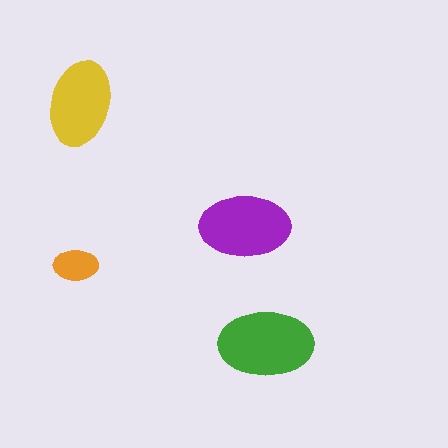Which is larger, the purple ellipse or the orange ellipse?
The purple one.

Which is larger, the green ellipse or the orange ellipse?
The green one.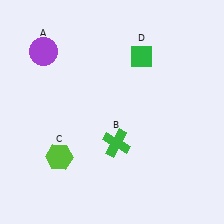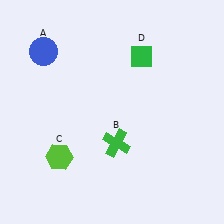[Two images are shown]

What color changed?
The circle (A) changed from purple in Image 1 to blue in Image 2.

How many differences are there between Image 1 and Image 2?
There is 1 difference between the two images.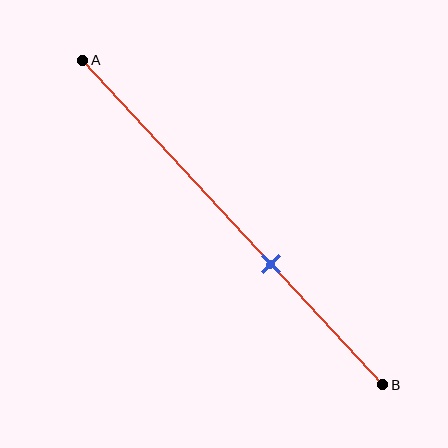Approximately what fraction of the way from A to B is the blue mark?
The blue mark is approximately 65% of the way from A to B.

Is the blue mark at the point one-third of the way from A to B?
No, the mark is at about 65% from A, not at the 33% one-third point.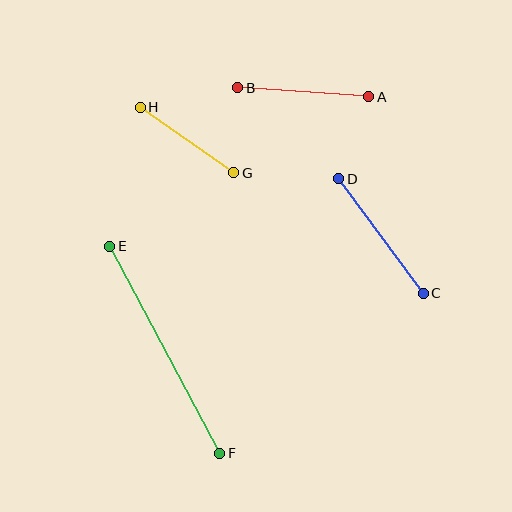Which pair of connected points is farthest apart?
Points E and F are farthest apart.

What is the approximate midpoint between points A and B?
The midpoint is at approximately (303, 92) pixels.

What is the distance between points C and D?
The distance is approximately 142 pixels.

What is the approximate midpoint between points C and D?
The midpoint is at approximately (381, 236) pixels.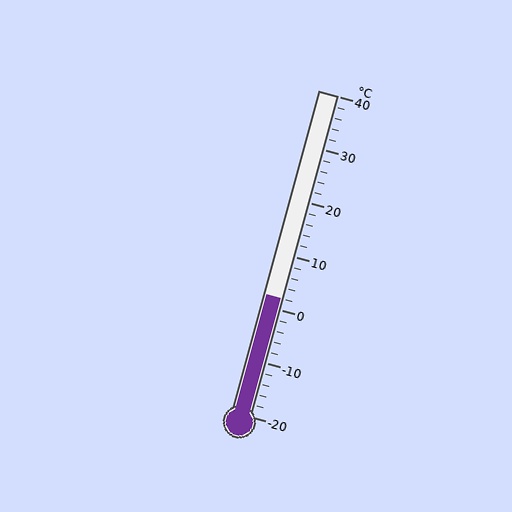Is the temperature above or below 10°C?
The temperature is below 10°C.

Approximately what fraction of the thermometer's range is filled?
The thermometer is filled to approximately 35% of its range.